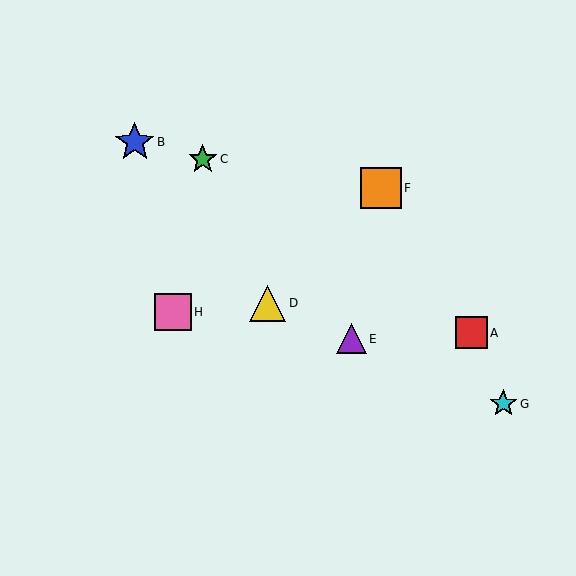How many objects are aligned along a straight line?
3 objects (D, E, G) are aligned along a straight line.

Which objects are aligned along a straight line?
Objects D, E, G are aligned along a straight line.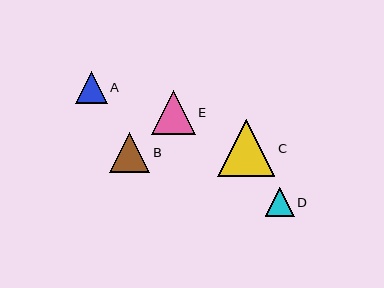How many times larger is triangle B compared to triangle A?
Triangle B is approximately 1.3 times the size of triangle A.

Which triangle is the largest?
Triangle C is the largest with a size of approximately 57 pixels.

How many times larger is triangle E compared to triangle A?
Triangle E is approximately 1.4 times the size of triangle A.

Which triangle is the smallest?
Triangle D is the smallest with a size of approximately 29 pixels.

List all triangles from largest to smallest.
From largest to smallest: C, E, B, A, D.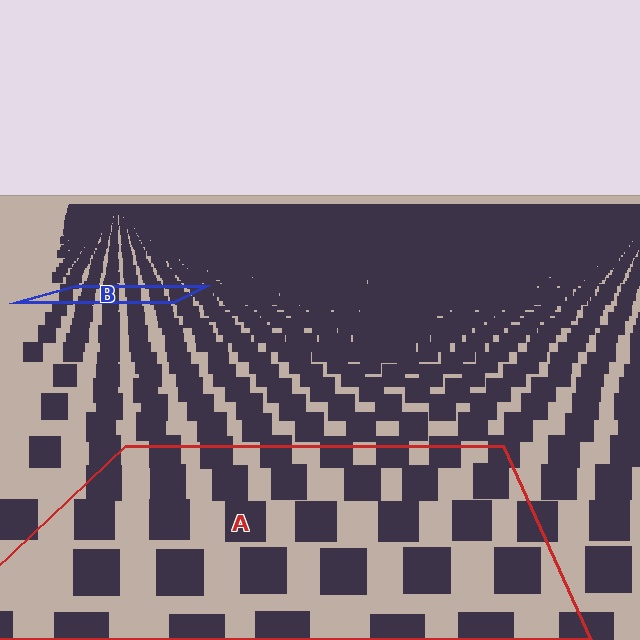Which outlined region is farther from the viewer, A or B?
Region B is farther from the viewer — the texture elements inside it appear smaller and more densely packed.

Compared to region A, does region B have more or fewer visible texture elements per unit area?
Region B has more texture elements per unit area — they are packed more densely because it is farther away.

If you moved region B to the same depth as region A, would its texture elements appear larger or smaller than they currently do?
They would appear larger. At a closer depth, the same texture elements are projected at a bigger on-screen size.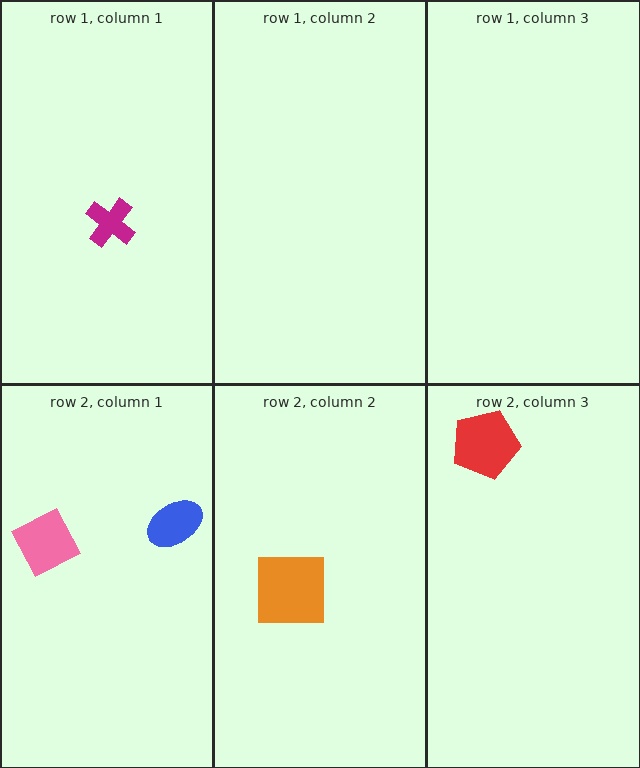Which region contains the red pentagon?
The row 2, column 3 region.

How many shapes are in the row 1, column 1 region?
1.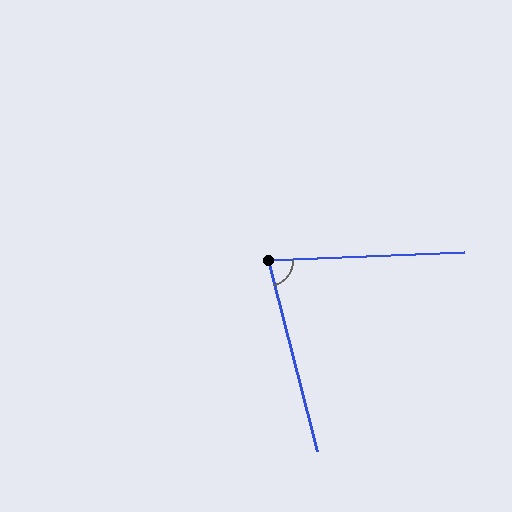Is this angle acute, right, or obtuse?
It is acute.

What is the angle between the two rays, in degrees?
Approximately 78 degrees.